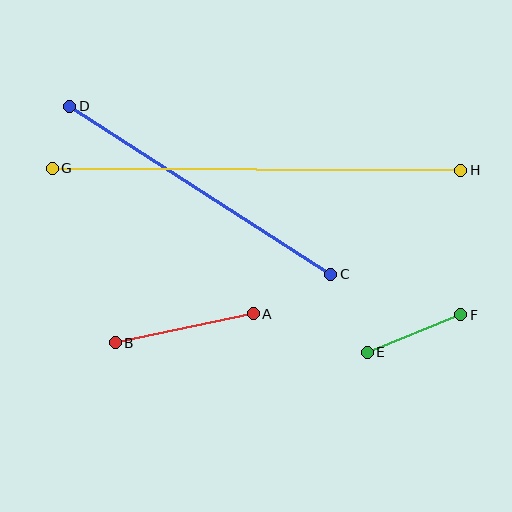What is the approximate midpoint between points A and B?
The midpoint is at approximately (184, 328) pixels.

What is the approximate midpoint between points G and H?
The midpoint is at approximately (256, 169) pixels.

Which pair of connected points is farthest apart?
Points G and H are farthest apart.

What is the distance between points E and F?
The distance is approximately 101 pixels.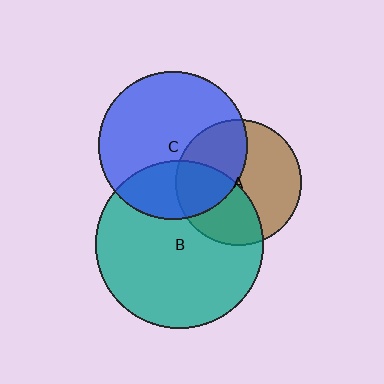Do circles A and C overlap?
Yes.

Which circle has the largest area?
Circle B (teal).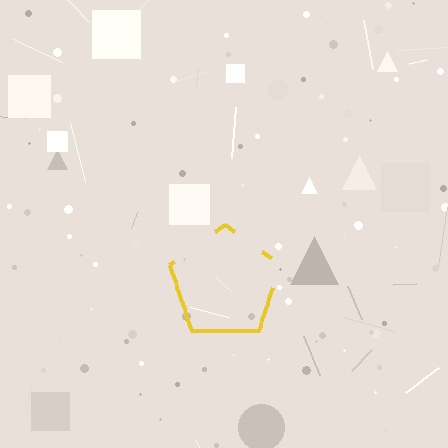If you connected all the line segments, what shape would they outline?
They would outline a pentagon.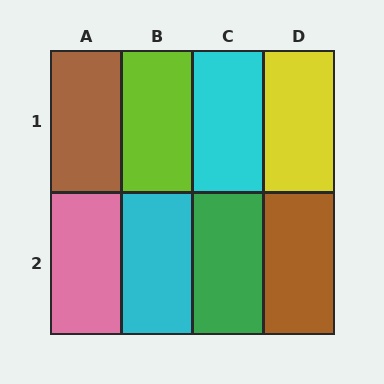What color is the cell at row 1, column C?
Cyan.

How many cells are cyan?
2 cells are cyan.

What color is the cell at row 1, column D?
Yellow.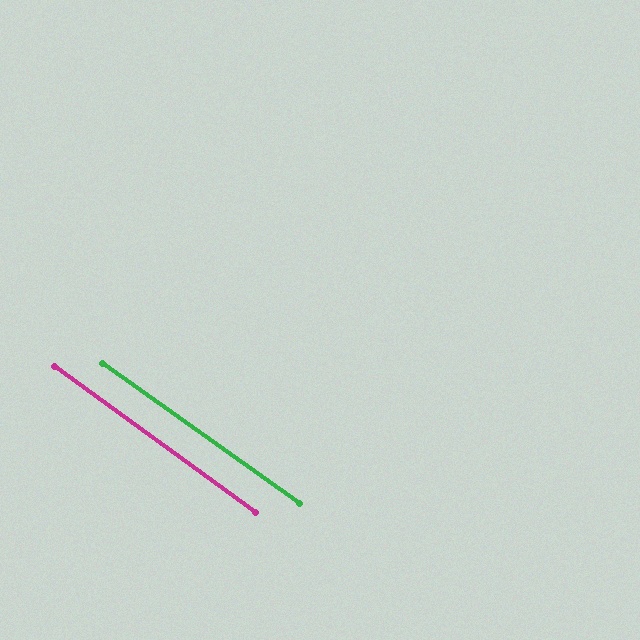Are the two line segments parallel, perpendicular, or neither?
Parallel — their directions differ by only 0.5°.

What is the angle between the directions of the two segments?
Approximately 0 degrees.